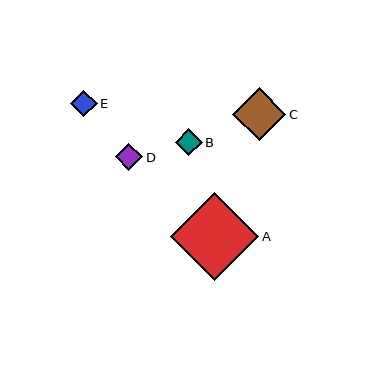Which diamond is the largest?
Diamond A is the largest with a size of approximately 88 pixels.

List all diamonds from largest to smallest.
From largest to smallest: A, C, D, B, E.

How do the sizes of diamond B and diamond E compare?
Diamond B and diamond E are approximately the same size.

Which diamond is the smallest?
Diamond E is the smallest with a size of approximately 26 pixels.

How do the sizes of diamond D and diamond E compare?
Diamond D and diamond E are approximately the same size.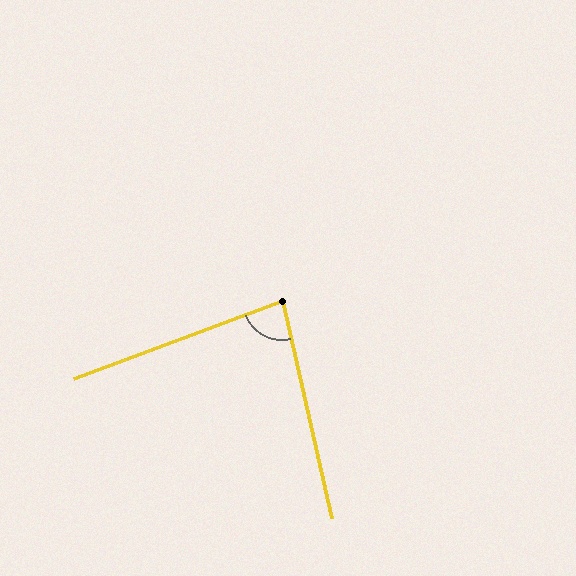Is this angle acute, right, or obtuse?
It is acute.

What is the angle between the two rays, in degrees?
Approximately 82 degrees.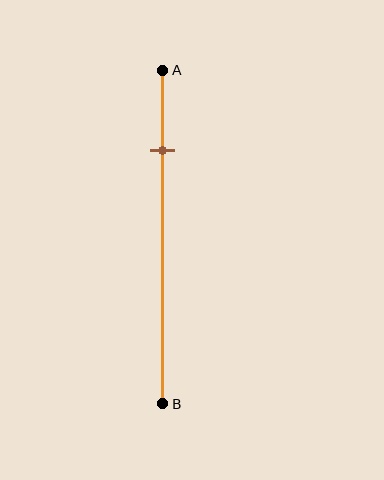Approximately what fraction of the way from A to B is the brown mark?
The brown mark is approximately 25% of the way from A to B.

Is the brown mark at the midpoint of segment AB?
No, the mark is at about 25% from A, not at the 50% midpoint.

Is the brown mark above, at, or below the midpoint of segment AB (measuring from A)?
The brown mark is above the midpoint of segment AB.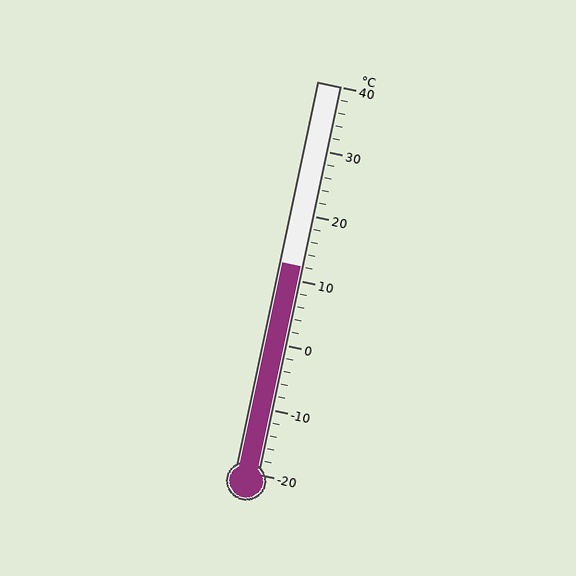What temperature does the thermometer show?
The thermometer shows approximately 12°C.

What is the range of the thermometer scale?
The thermometer scale ranges from -20°C to 40°C.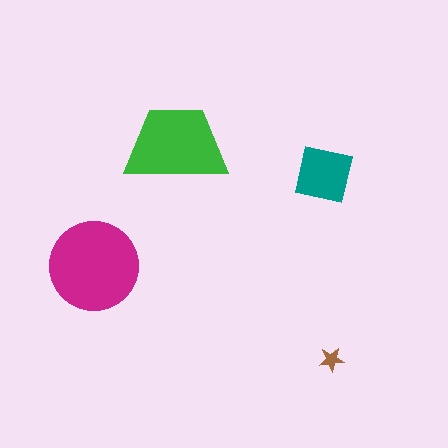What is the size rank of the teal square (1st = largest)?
3rd.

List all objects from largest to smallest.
The magenta circle, the green trapezoid, the teal square, the brown star.